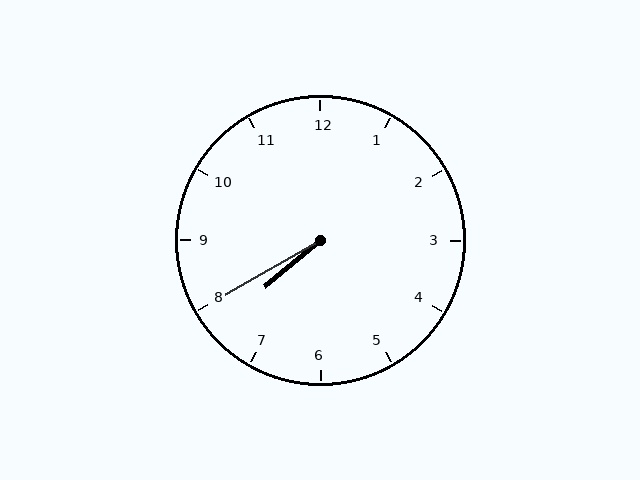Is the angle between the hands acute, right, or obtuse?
It is acute.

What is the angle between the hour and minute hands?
Approximately 10 degrees.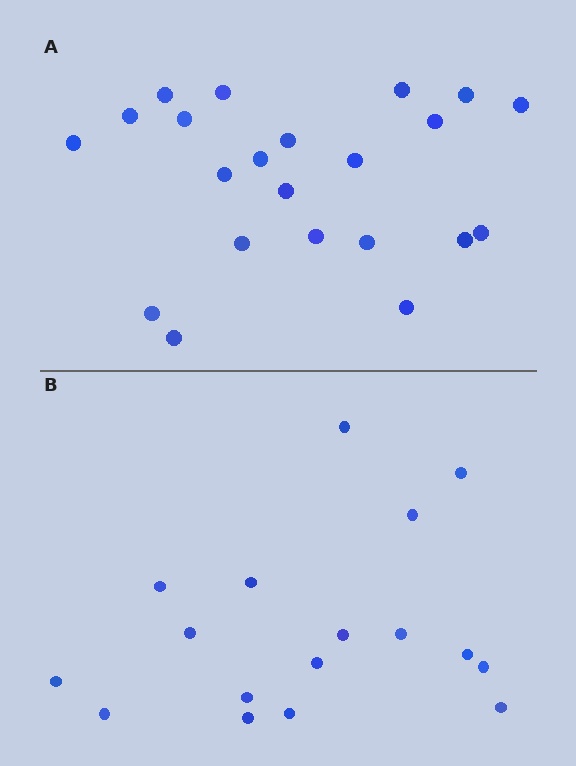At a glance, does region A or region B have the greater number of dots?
Region A (the top region) has more dots.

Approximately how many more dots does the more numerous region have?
Region A has about 5 more dots than region B.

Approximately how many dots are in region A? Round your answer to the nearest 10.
About 20 dots. (The exact count is 22, which rounds to 20.)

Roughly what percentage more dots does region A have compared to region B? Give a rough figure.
About 30% more.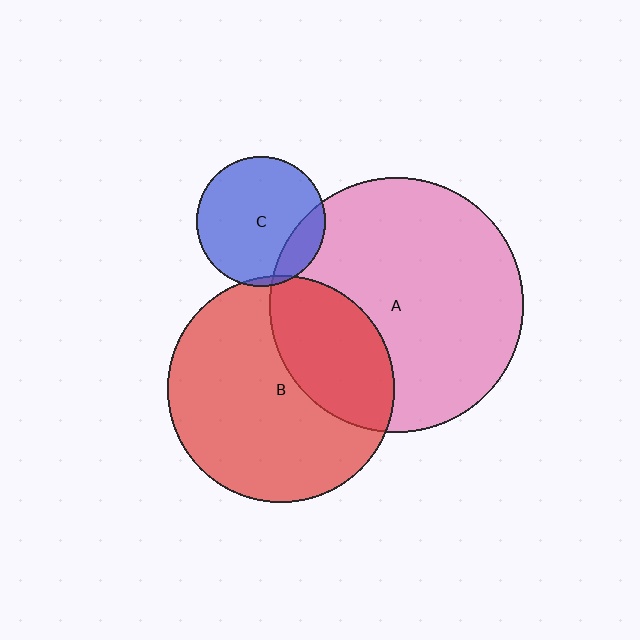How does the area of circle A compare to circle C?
Approximately 3.9 times.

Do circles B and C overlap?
Yes.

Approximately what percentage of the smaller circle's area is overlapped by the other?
Approximately 5%.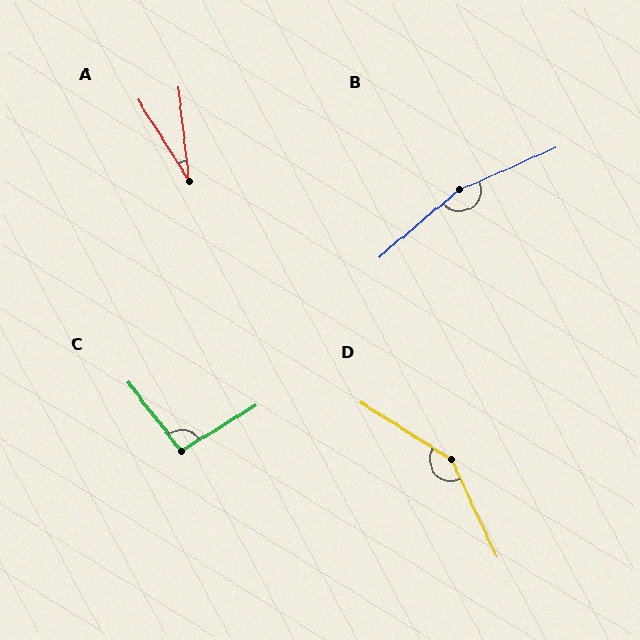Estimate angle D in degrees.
Approximately 147 degrees.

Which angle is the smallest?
A, at approximately 26 degrees.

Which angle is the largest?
B, at approximately 164 degrees.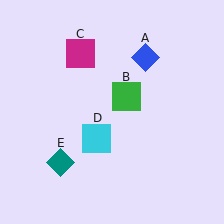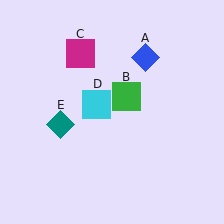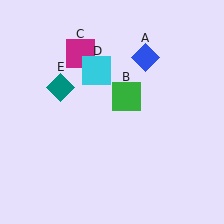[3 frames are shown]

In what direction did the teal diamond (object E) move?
The teal diamond (object E) moved up.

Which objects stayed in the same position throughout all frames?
Blue diamond (object A) and green square (object B) and magenta square (object C) remained stationary.